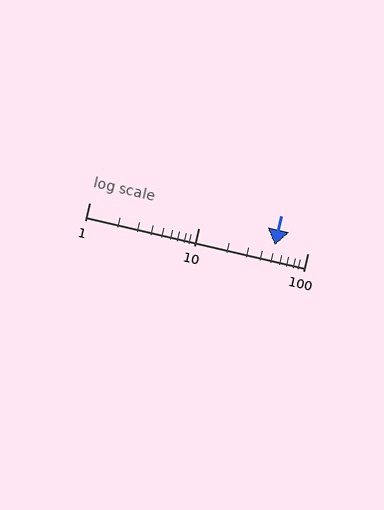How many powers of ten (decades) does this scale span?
The scale spans 2 decades, from 1 to 100.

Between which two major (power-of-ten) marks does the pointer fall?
The pointer is between 10 and 100.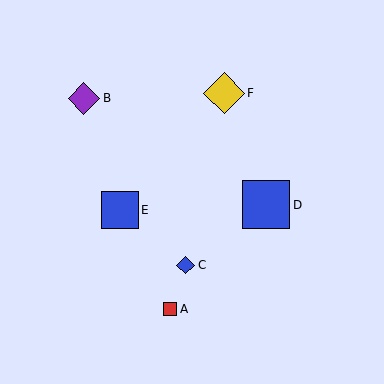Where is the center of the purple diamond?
The center of the purple diamond is at (84, 98).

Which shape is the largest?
The blue square (labeled D) is the largest.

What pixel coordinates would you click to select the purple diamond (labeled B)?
Click at (84, 98) to select the purple diamond B.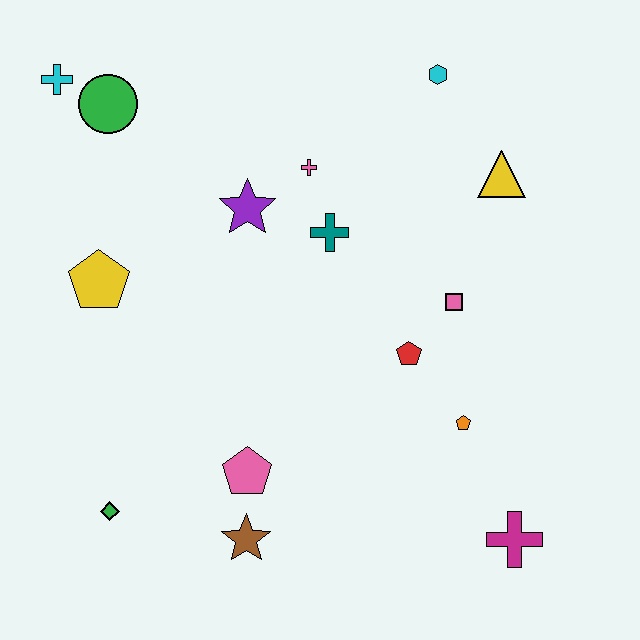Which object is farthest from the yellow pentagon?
The magenta cross is farthest from the yellow pentagon.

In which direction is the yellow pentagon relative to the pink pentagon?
The yellow pentagon is above the pink pentagon.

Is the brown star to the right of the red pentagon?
No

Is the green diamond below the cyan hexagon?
Yes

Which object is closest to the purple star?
The pink cross is closest to the purple star.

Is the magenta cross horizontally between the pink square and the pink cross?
No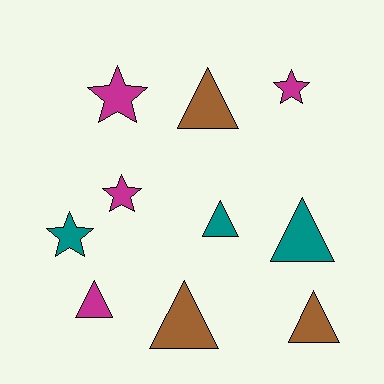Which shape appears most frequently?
Triangle, with 6 objects.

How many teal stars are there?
There is 1 teal star.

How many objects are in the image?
There are 10 objects.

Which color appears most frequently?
Magenta, with 4 objects.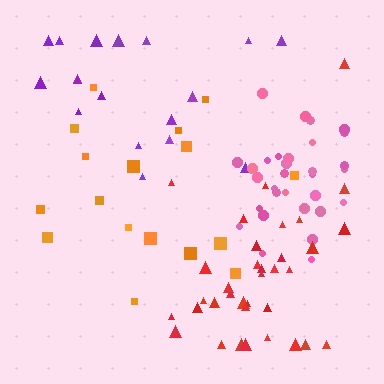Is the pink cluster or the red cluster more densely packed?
Pink.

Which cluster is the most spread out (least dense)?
Orange.